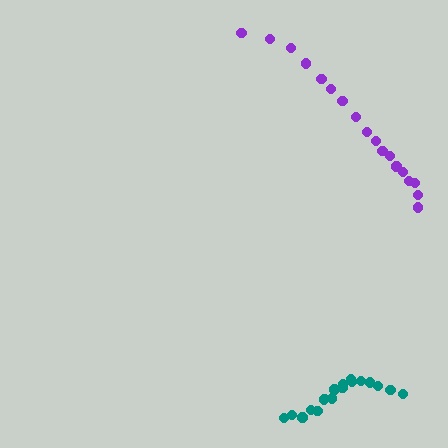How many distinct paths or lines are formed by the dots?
There are 2 distinct paths.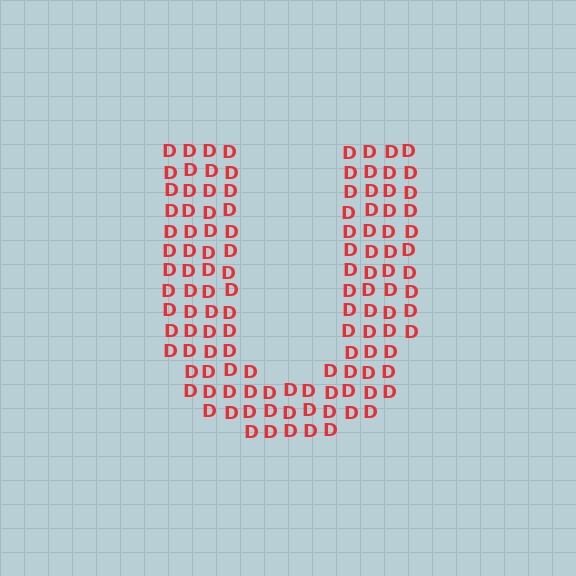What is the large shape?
The large shape is the letter U.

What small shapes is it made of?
It is made of small letter D's.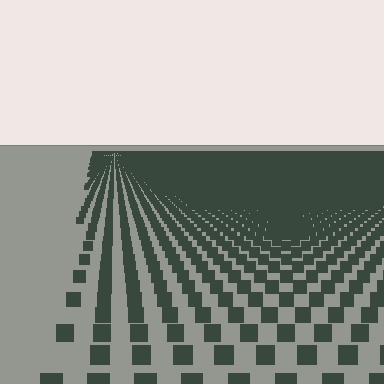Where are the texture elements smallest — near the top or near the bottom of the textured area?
Near the top.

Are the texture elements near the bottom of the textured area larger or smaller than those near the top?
Larger. Near the bottom, elements are closer to the viewer and appear at a bigger on-screen size.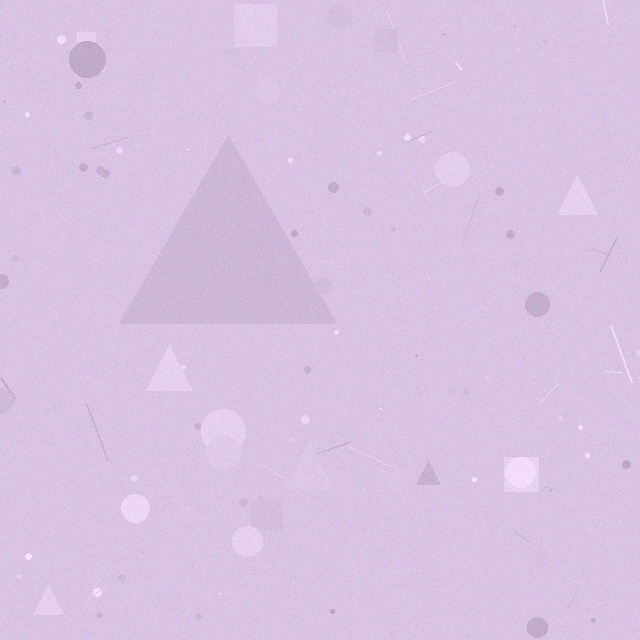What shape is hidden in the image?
A triangle is hidden in the image.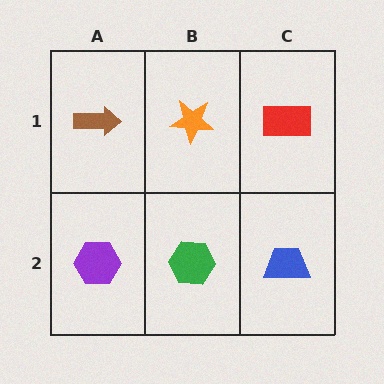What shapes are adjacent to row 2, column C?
A red rectangle (row 1, column C), a green hexagon (row 2, column B).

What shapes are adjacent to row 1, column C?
A blue trapezoid (row 2, column C), an orange star (row 1, column B).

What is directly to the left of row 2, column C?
A green hexagon.